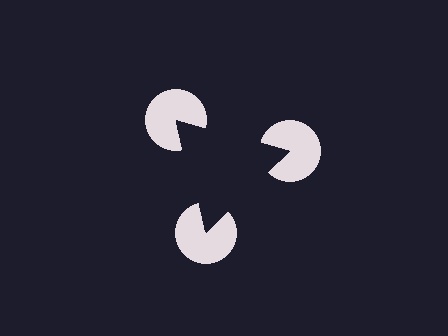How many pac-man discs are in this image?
There are 3 — one at each vertex of the illusory triangle.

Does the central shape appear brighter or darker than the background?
It typically appears slightly darker than the background, even though no actual brightness change is drawn.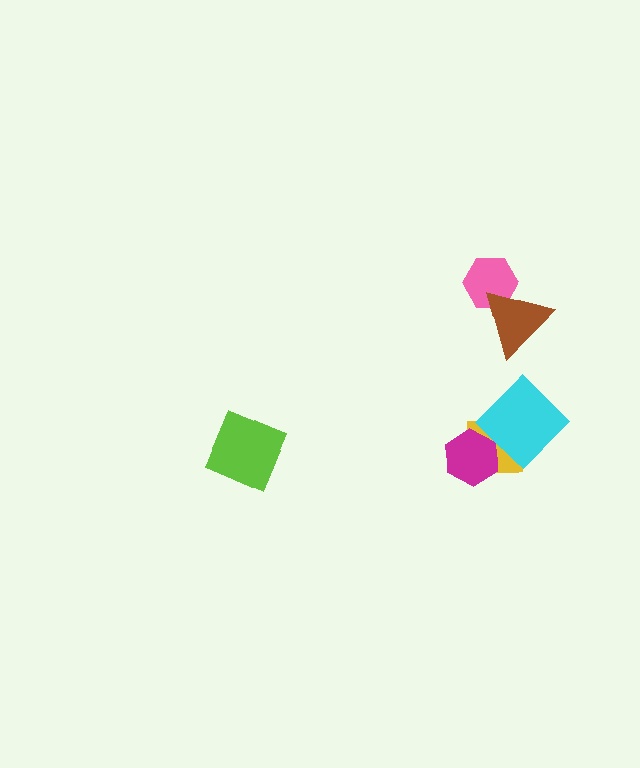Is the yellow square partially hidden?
Yes, it is partially covered by another shape.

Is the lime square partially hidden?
No, no other shape covers it.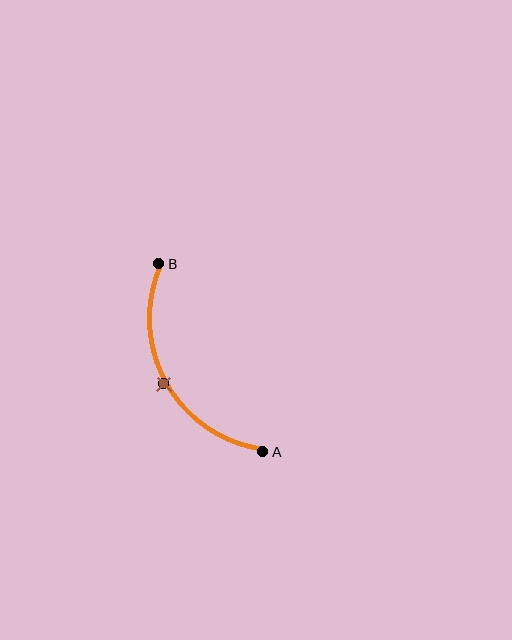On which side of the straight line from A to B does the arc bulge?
The arc bulges to the left of the straight line connecting A and B.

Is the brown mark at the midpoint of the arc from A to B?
Yes. The brown mark lies on the arc at equal arc-length from both A and B — it is the arc midpoint.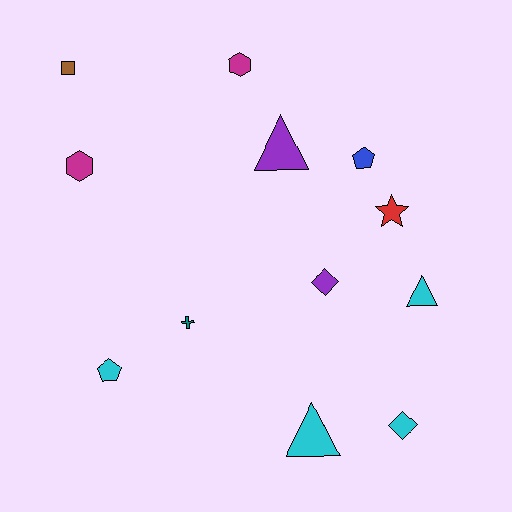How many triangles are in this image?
There are 3 triangles.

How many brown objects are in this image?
There is 1 brown object.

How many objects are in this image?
There are 12 objects.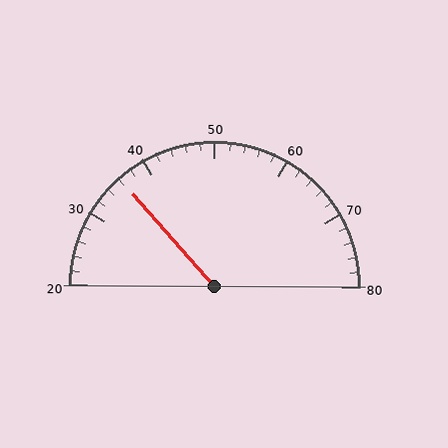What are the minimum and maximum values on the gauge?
The gauge ranges from 20 to 80.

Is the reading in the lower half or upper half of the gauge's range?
The reading is in the lower half of the range (20 to 80).